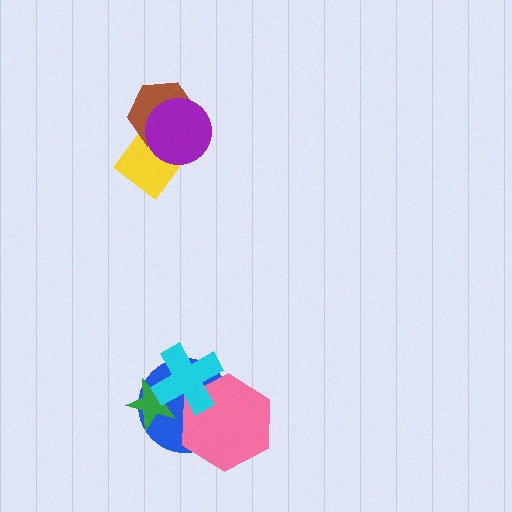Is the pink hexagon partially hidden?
Yes, it is partially covered by another shape.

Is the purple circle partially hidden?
No, no other shape covers it.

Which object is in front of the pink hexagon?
The cyan cross is in front of the pink hexagon.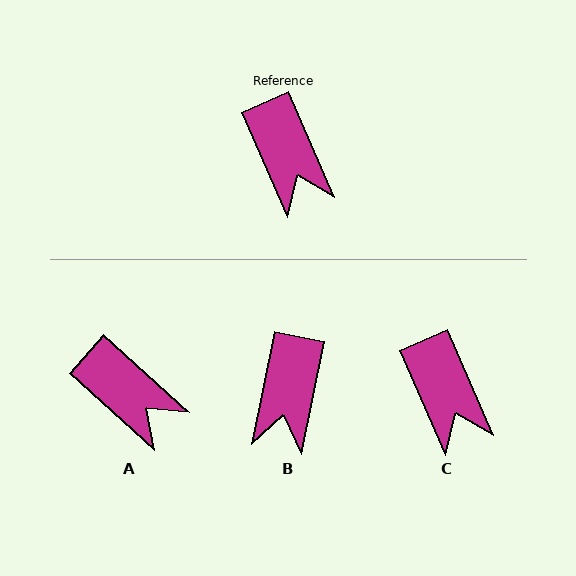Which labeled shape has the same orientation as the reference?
C.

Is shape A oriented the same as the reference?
No, it is off by about 24 degrees.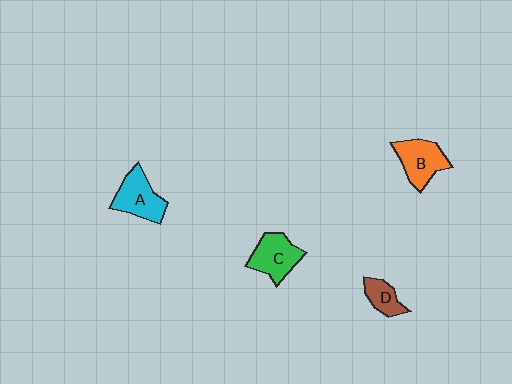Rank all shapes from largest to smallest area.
From largest to smallest: A (cyan), B (orange), C (green), D (brown).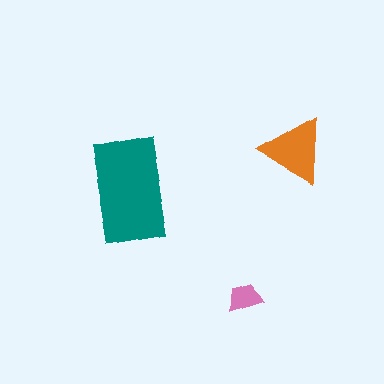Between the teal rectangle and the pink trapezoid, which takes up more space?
The teal rectangle.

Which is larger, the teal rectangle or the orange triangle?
The teal rectangle.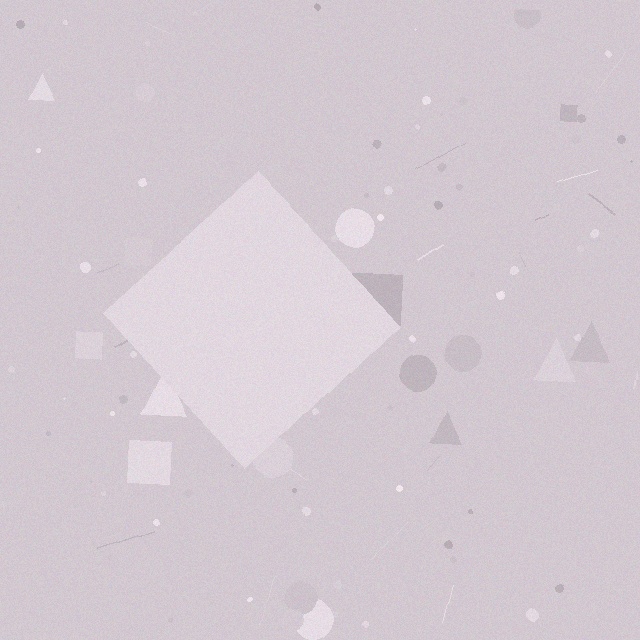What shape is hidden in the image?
A diamond is hidden in the image.